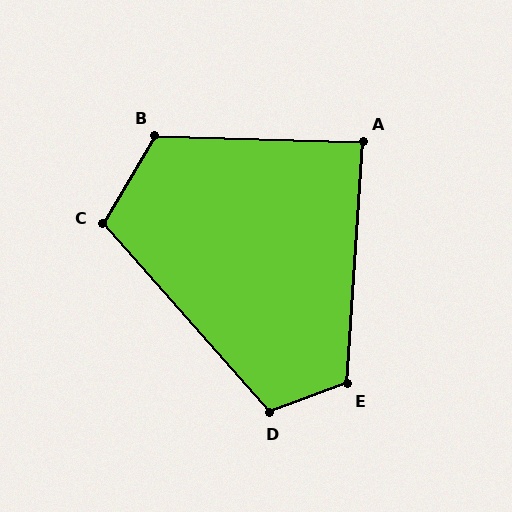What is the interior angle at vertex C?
Approximately 107 degrees (obtuse).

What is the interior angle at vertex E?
Approximately 114 degrees (obtuse).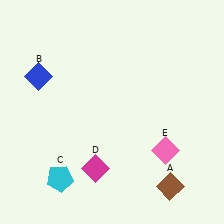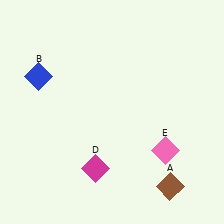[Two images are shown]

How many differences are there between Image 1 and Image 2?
There is 1 difference between the two images.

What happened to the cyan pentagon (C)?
The cyan pentagon (C) was removed in Image 2. It was in the bottom-left area of Image 1.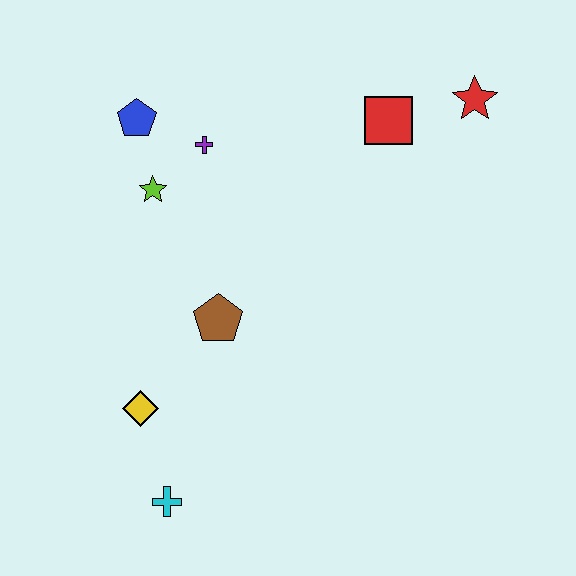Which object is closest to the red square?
The red star is closest to the red square.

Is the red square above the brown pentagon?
Yes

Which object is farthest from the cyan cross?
The red star is farthest from the cyan cross.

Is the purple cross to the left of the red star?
Yes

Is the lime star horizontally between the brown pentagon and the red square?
No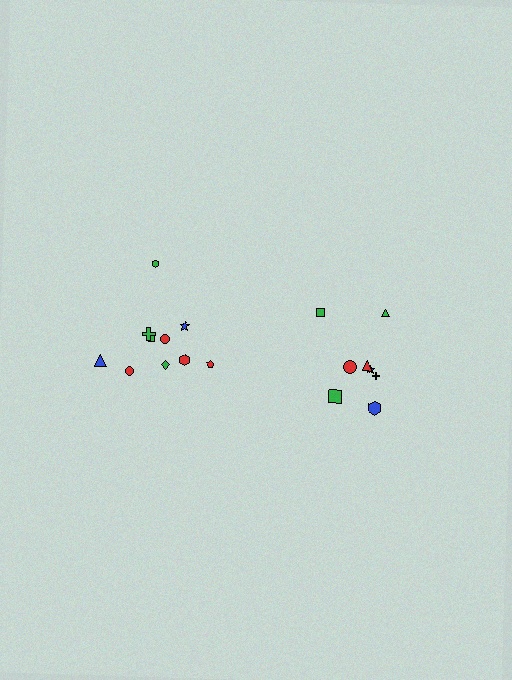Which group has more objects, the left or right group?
The left group.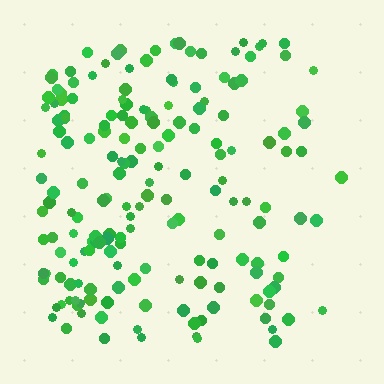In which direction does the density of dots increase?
From right to left, with the left side densest.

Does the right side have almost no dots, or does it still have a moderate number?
Still a moderate number, just noticeably fewer than the left.